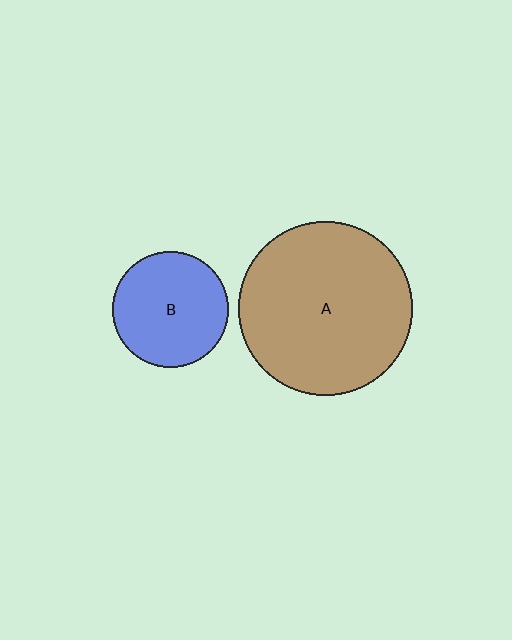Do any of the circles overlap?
No, none of the circles overlap.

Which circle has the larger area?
Circle A (brown).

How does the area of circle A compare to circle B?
Approximately 2.3 times.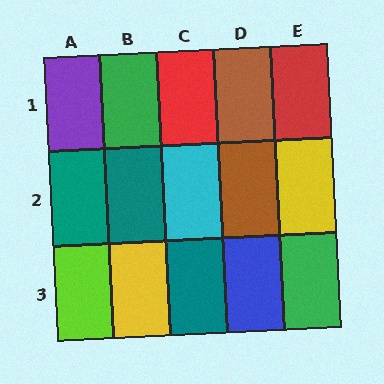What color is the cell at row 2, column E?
Yellow.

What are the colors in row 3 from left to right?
Lime, yellow, teal, blue, green.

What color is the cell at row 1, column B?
Green.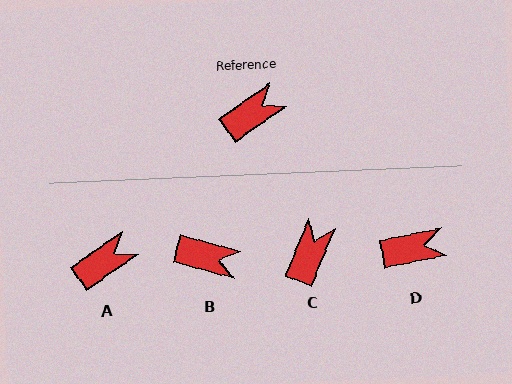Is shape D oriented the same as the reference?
No, it is off by about 24 degrees.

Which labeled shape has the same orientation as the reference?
A.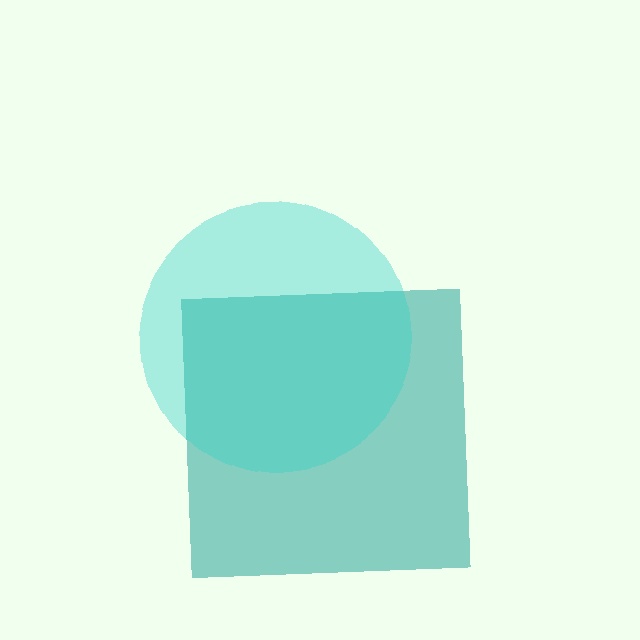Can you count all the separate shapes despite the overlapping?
Yes, there are 2 separate shapes.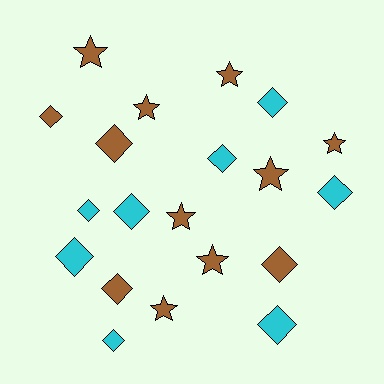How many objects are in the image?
There are 20 objects.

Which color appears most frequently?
Brown, with 12 objects.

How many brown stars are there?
There are 8 brown stars.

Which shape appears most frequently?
Diamond, with 12 objects.